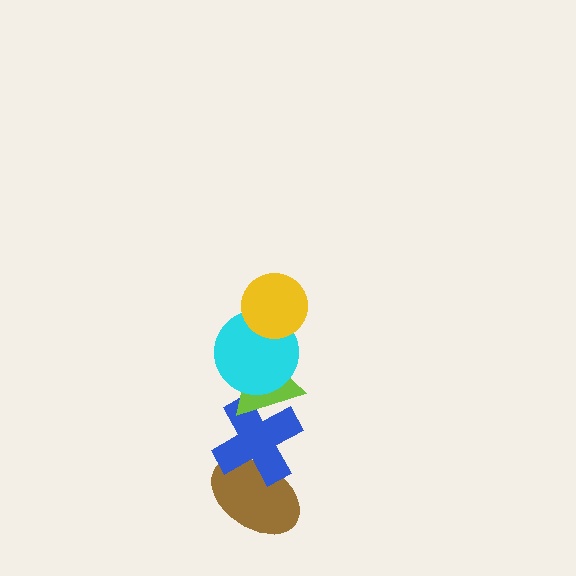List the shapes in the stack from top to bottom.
From top to bottom: the yellow circle, the cyan circle, the lime triangle, the blue cross, the brown ellipse.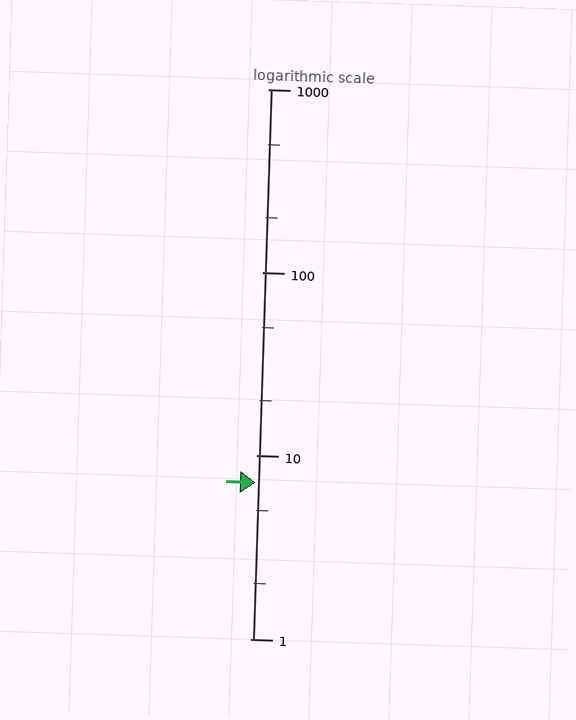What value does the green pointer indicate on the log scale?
The pointer indicates approximately 7.1.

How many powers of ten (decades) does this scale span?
The scale spans 3 decades, from 1 to 1000.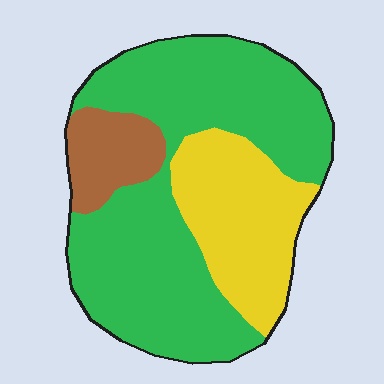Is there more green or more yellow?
Green.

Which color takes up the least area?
Brown, at roughly 10%.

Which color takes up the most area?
Green, at roughly 65%.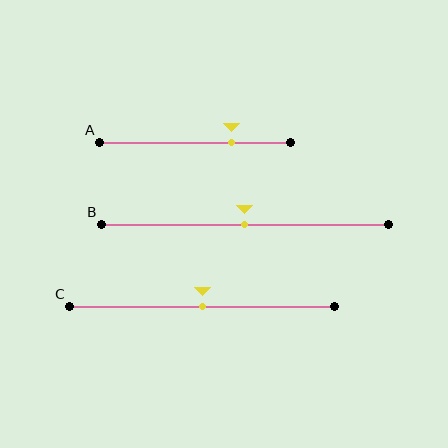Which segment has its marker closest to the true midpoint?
Segment B has its marker closest to the true midpoint.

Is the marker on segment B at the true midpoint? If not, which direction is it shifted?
Yes, the marker on segment B is at the true midpoint.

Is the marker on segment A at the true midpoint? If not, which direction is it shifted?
No, the marker on segment A is shifted to the right by about 19% of the segment length.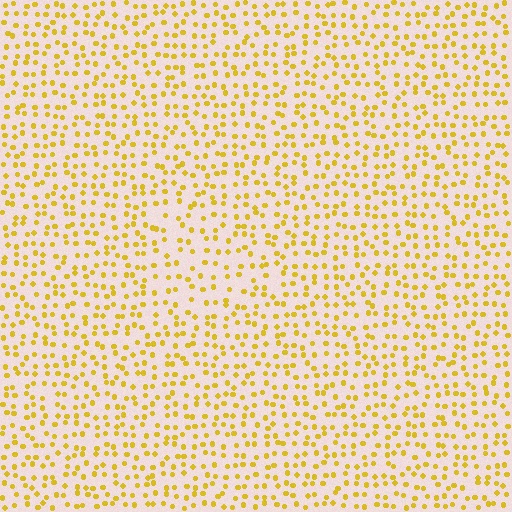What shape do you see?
I see a triangle.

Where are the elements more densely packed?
The elements are more densely packed outside the triangle boundary.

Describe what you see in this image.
The image contains small yellow elements arranged at two different densities. A triangle-shaped region is visible where the elements are less densely packed than the surrounding area.